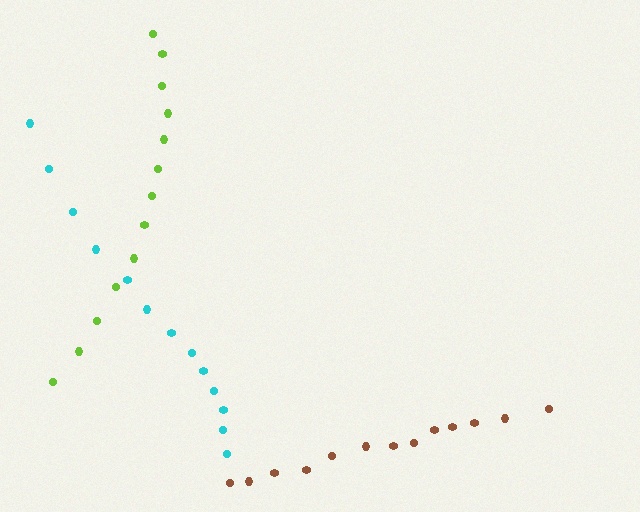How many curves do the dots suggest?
There are 3 distinct paths.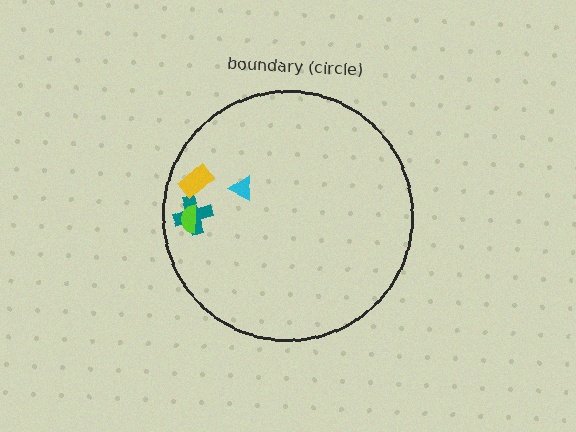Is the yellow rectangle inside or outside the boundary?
Inside.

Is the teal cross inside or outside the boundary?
Inside.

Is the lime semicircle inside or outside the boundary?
Inside.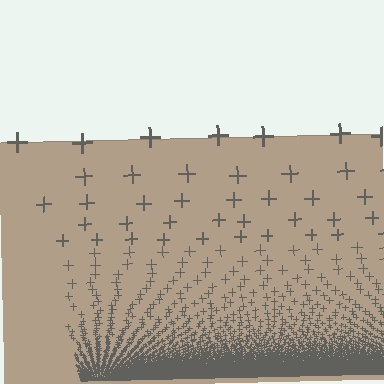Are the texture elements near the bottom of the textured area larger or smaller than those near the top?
Smaller. The gradient is inverted — elements near the bottom are smaller and denser.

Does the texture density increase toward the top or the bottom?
Density increases toward the bottom.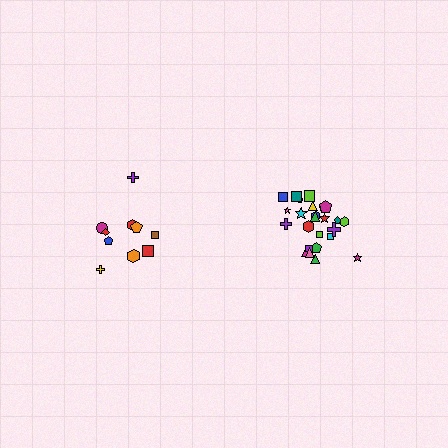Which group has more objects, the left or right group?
The right group.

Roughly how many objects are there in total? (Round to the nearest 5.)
Roughly 35 objects in total.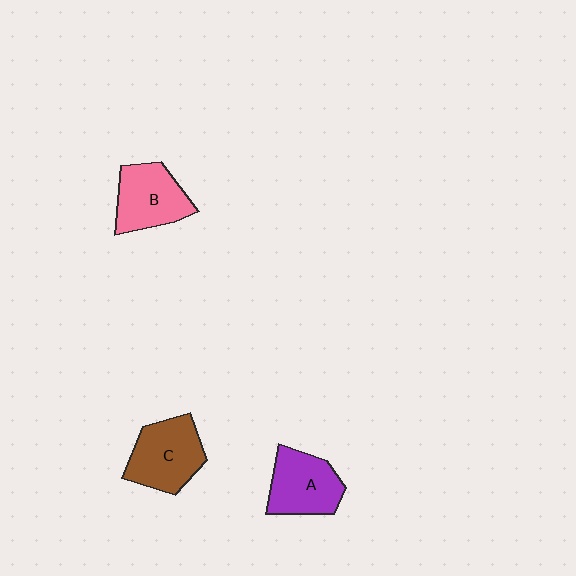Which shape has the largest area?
Shape C (brown).